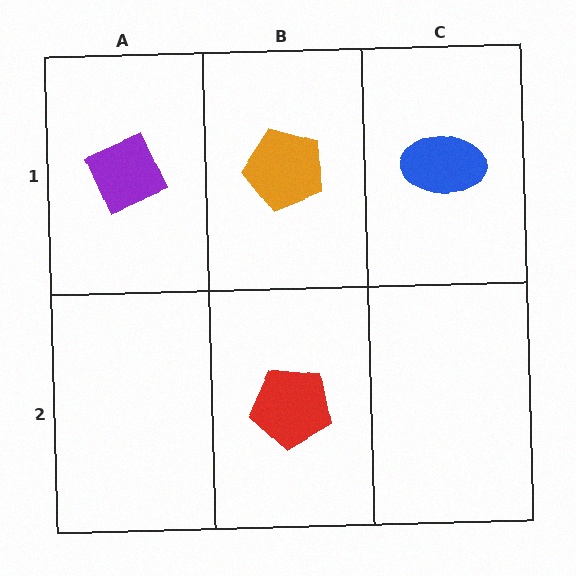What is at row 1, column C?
A blue ellipse.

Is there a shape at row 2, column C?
No, that cell is empty.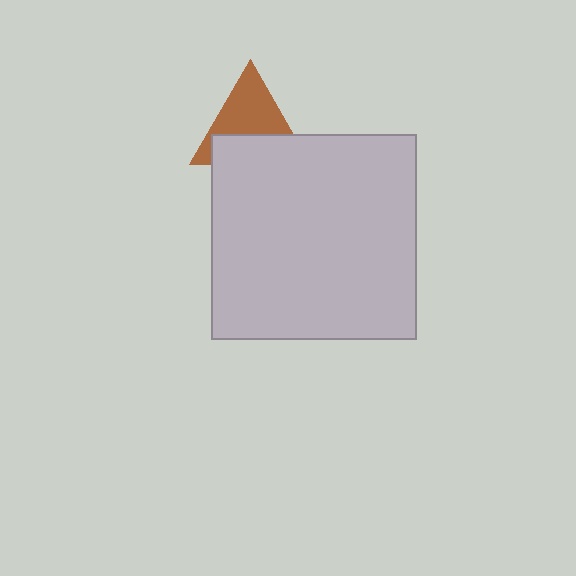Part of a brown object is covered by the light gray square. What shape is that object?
It is a triangle.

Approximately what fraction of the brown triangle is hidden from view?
Roughly 44% of the brown triangle is hidden behind the light gray square.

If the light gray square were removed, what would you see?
You would see the complete brown triangle.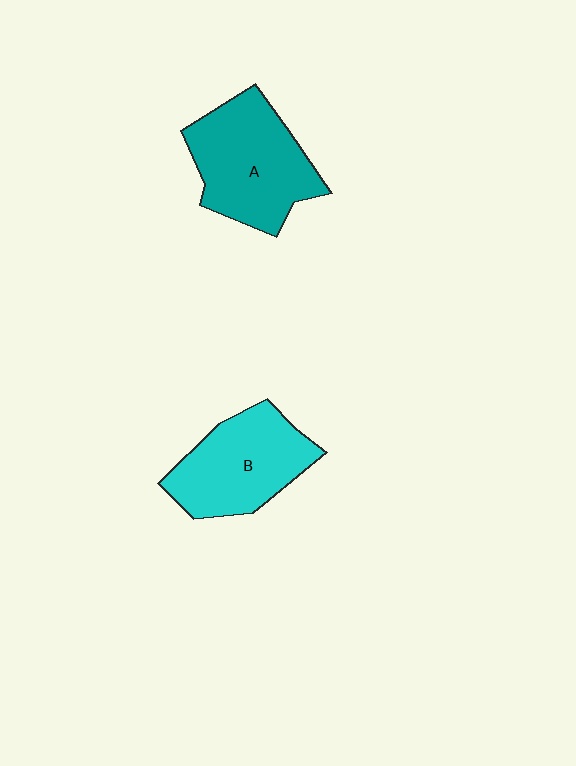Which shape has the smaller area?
Shape B (cyan).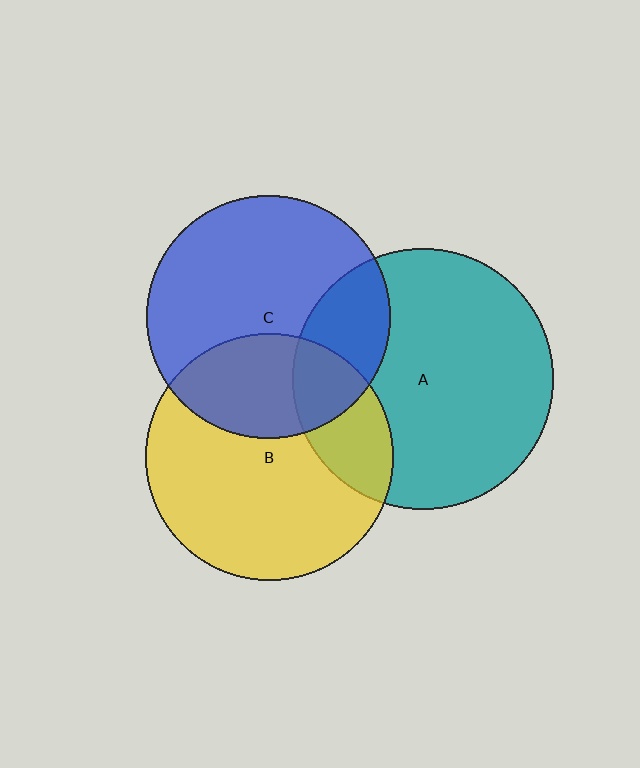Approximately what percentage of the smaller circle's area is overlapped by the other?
Approximately 30%.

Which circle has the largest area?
Circle A (teal).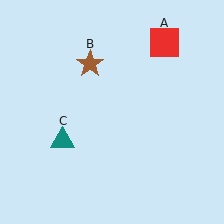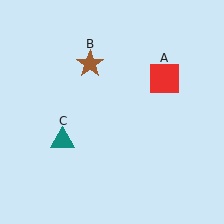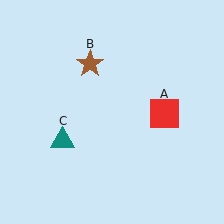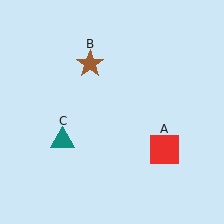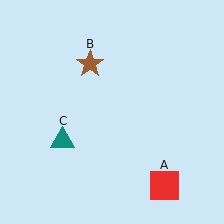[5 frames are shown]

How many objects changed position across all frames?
1 object changed position: red square (object A).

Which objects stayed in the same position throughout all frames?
Brown star (object B) and teal triangle (object C) remained stationary.